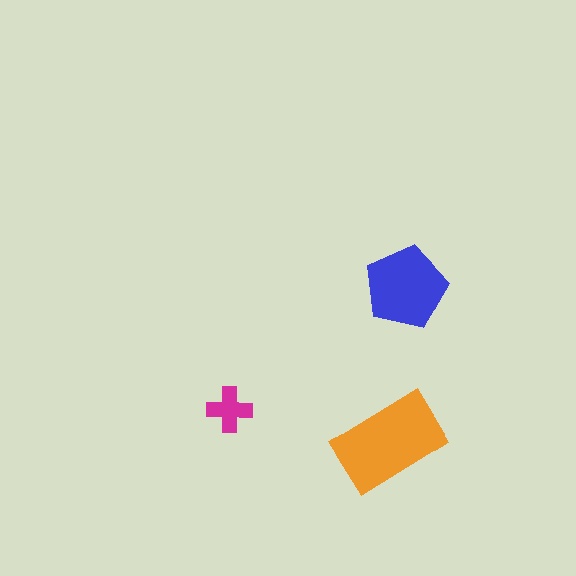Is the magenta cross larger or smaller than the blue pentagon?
Smaller.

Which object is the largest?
The orange rectangle.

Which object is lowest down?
The orange rectangle is bottommost.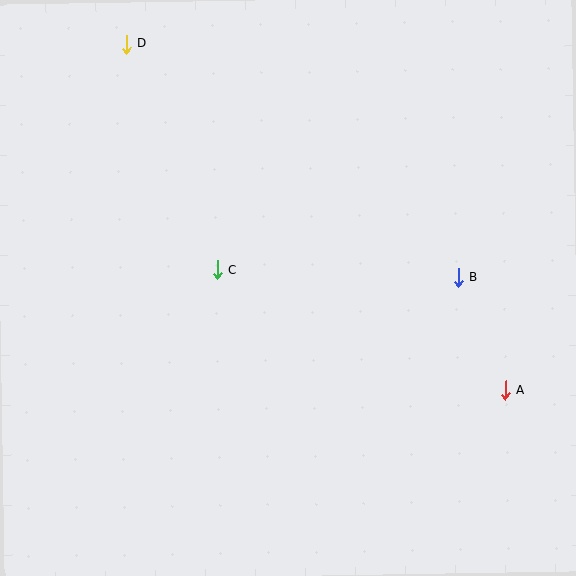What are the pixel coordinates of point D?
Point D is at (127, 44).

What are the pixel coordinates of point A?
Point A is at (505, 390).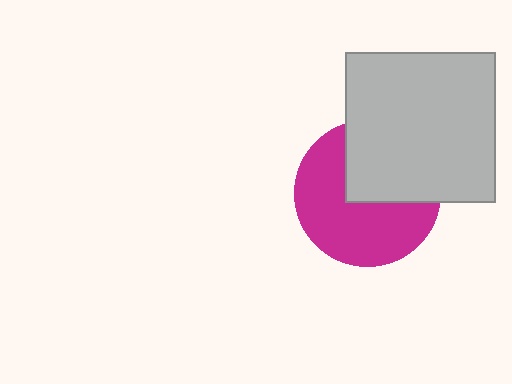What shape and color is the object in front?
The object in front is a light gray square.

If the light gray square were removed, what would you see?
You would see the complete magenta circle.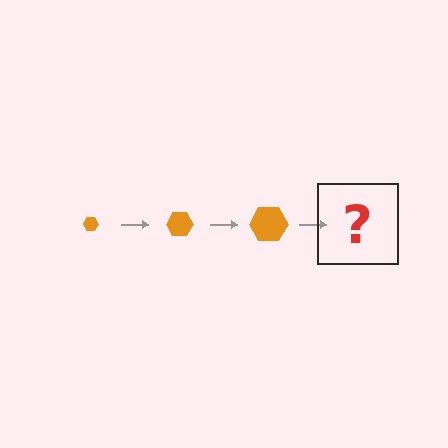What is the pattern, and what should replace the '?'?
The pattern is that the hexagon gets progressively larger each step. The '?' should be an orange hexagon, larger than the previous one.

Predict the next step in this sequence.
The next step is an orange hexagon, larger than the previous one.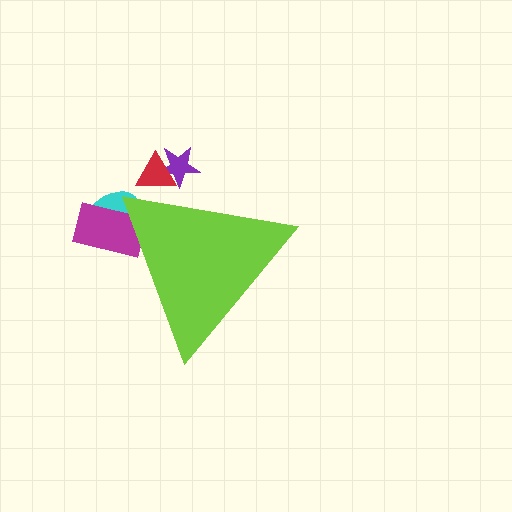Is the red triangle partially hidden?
Yes, the red triangle is partially hidden behind the lime triangle.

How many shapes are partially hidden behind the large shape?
4 shapes are partially hidden.